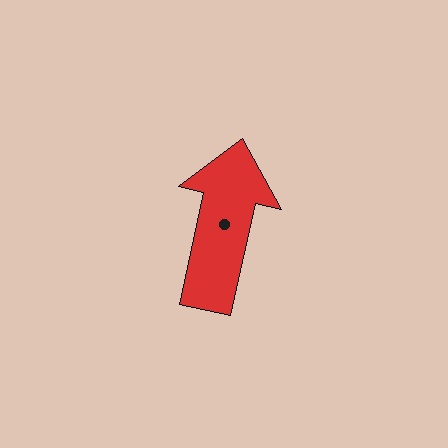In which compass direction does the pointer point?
North.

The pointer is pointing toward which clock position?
Roughly 12 o'clock.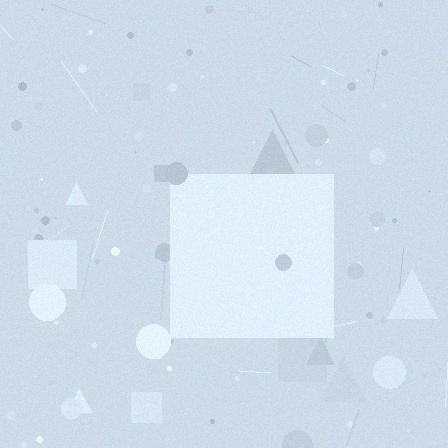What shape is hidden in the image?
A square is hidden in the image.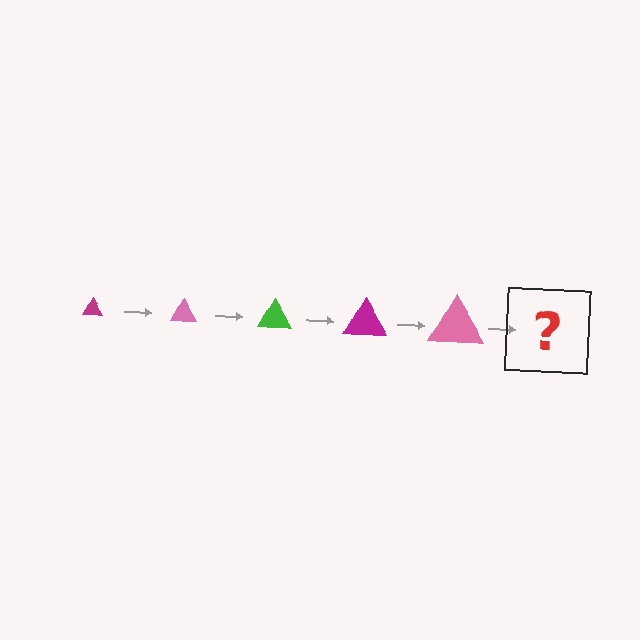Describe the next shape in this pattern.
It should be a green triangle, larger than the previous one.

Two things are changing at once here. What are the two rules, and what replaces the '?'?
The two rules are that the triangle grows larger each step and the color cycles through magenta, pink, and green. The '?' should be a green triangle, larger than the previous one.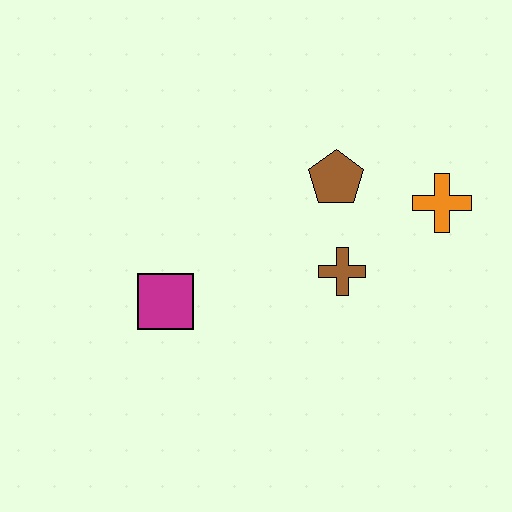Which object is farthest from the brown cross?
The magenta square is farthest from the brown cross.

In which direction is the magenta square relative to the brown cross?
The magenta square is to the left of the brown cross.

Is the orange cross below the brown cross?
No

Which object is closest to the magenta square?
The brown cross is closest to the magenta square.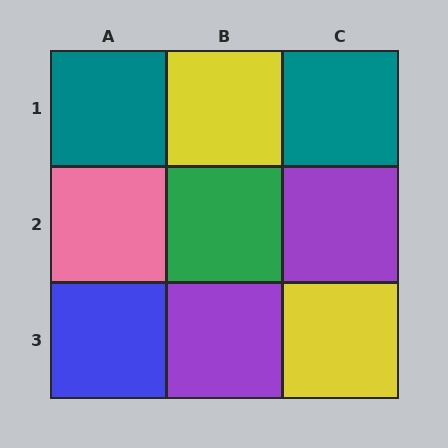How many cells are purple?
2 cells are purple.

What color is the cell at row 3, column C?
Yellow.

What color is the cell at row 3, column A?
Blue.